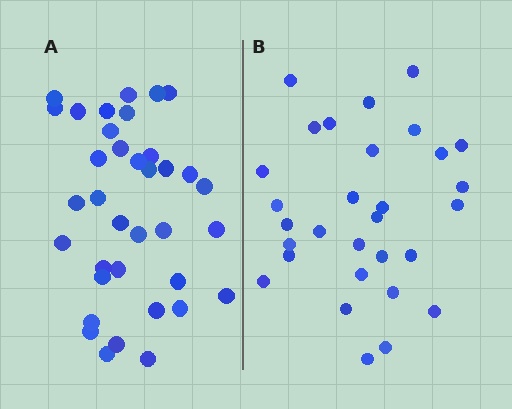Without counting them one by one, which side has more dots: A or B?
Region A (the left region) has more dots.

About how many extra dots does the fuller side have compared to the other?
Region A has about 6 more dots than region B.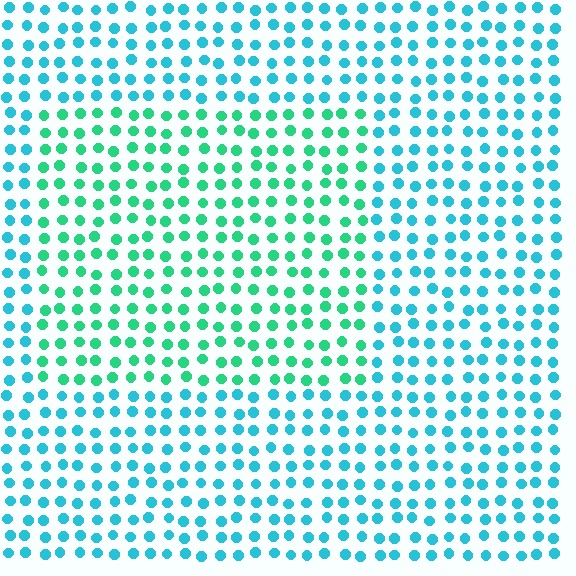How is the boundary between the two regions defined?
The boundary is defined purely by a slight shift in hue (about 36 degrees). Spacing, size, and orientation are identical on both sides.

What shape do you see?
I see a rectangle.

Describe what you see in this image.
The image is filled with small cyan elements in a uniform arrangement. A rectangle-shaped region is visible where the elements are tinted to a slightly different hue, forming a subtle color boundary.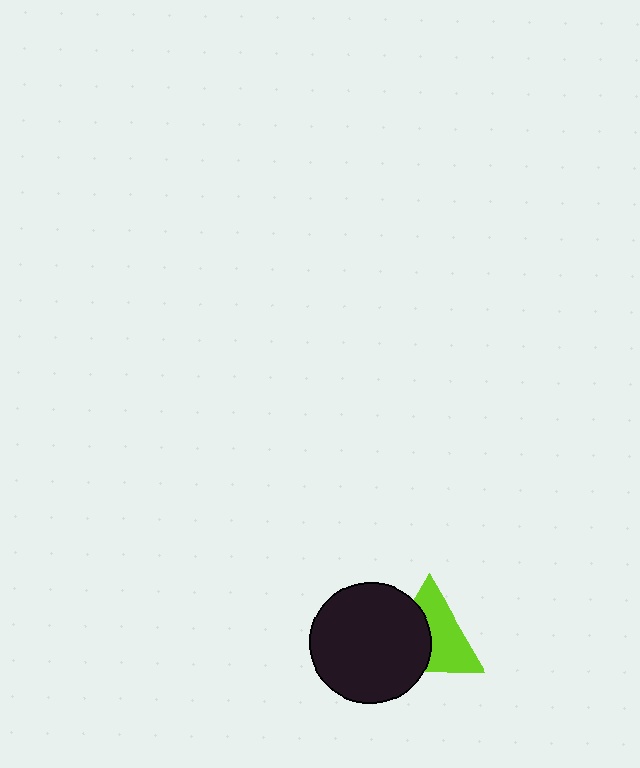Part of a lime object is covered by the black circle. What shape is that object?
It is a triangle.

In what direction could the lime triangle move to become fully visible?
The lime triangle could move right. That would shift it out from behind the black circle entirely.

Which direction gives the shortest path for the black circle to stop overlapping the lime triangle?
Moving left gives the shortest separation.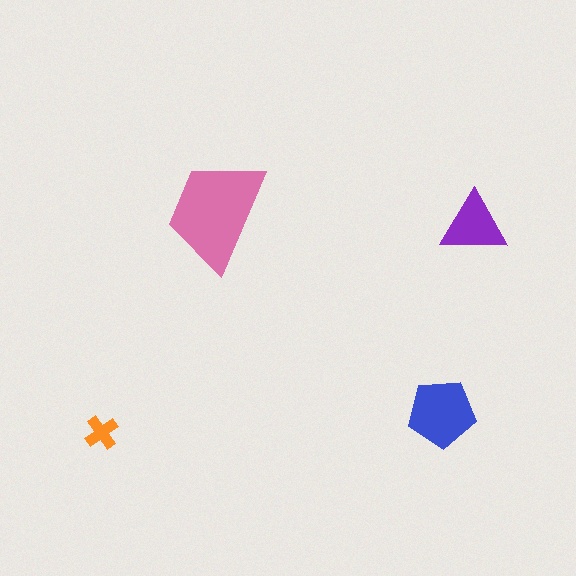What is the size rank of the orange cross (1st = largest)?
4th.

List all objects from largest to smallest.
The pink trapezoid, the blue pentagon, the purple triangle, the orange cross.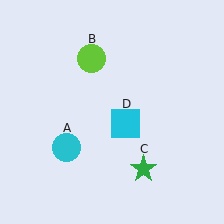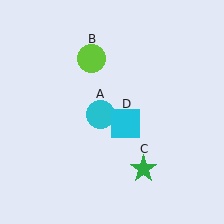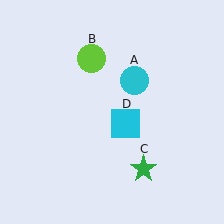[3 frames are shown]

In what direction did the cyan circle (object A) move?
The cyan circle (object A) moved up and to the right.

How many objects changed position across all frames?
1 object changed position: cyan circle (object A).